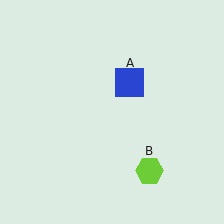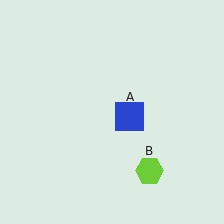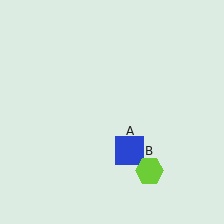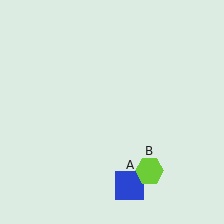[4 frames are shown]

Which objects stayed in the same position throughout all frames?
Lime hexagon (object B) remained stationary.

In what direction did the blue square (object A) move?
The blue square (object A) moved down.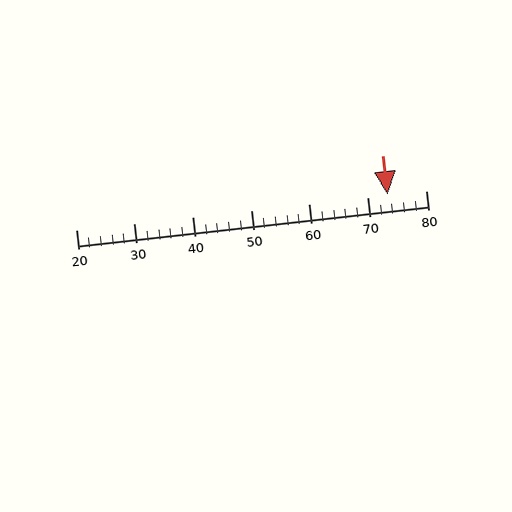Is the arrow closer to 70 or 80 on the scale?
The arrow is closer to 70.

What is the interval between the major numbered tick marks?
The major tick marks are spaced 10 units apart.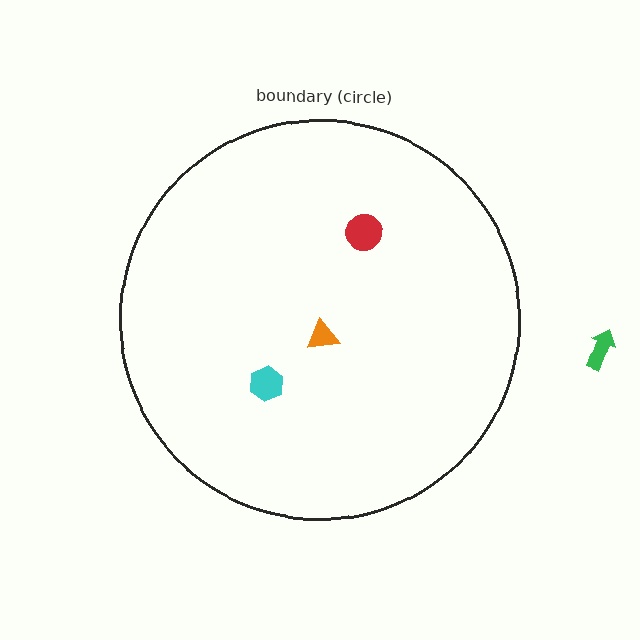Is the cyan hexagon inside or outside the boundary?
Inside.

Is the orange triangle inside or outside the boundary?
Inside.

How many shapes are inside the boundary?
3 inside, 1 outside.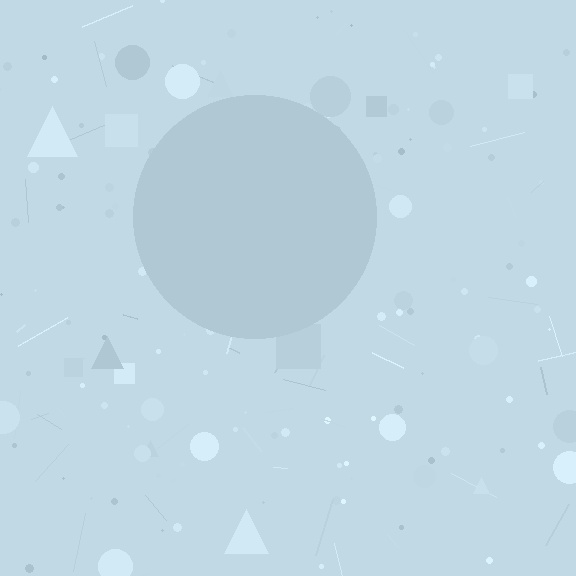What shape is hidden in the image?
A circle is hidden in the image.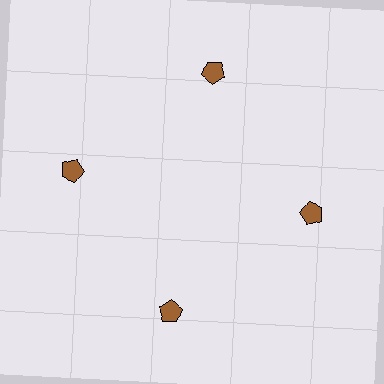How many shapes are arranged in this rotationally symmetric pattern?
There are 4 shapes, arranged in 4 groups of 1.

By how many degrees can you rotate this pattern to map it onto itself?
The pattern maps onto itself every 90 degrees of rotation.